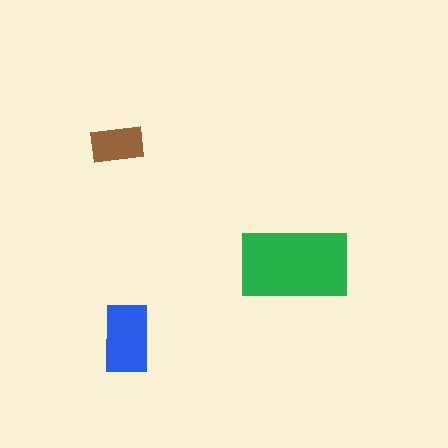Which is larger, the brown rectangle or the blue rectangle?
The blue one.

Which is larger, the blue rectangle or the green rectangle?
The green one.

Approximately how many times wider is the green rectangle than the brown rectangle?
About 2 times wider.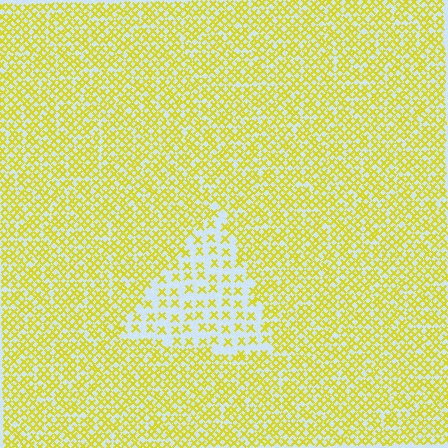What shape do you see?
I see a triangle.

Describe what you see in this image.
The image contains small yellow elements arranged at two different densities. A triangle-shaped region is visible where the elements are less densely packed than the surrounding area.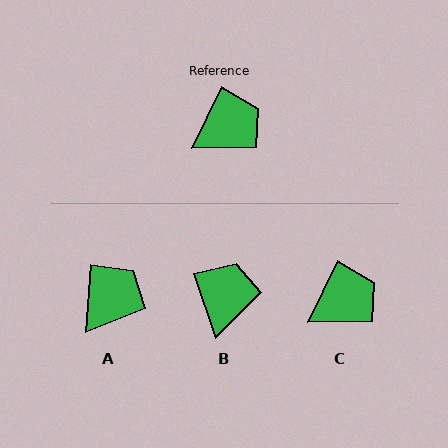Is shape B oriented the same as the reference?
No, it is off by about 44 degrees.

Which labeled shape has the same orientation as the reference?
C.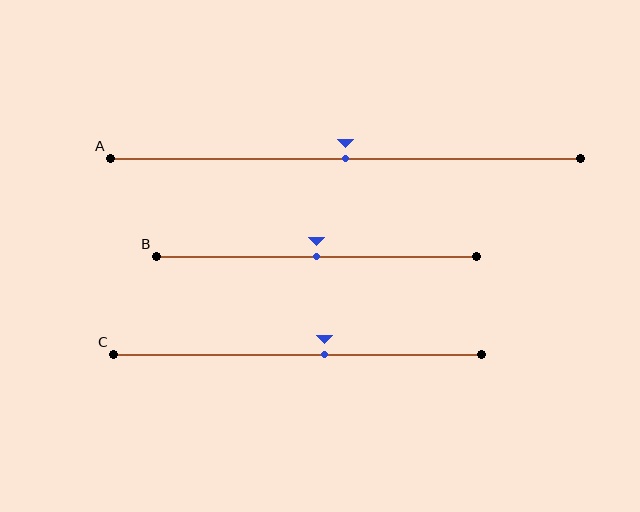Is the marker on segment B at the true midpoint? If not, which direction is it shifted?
Yes, the marker on segment B is at the true midpoint.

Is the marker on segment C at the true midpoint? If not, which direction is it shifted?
No, the marker on segment C is shifted to the right by about 7% of the segment length.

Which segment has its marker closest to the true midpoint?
Segment A has its marker closest to the true midpoint.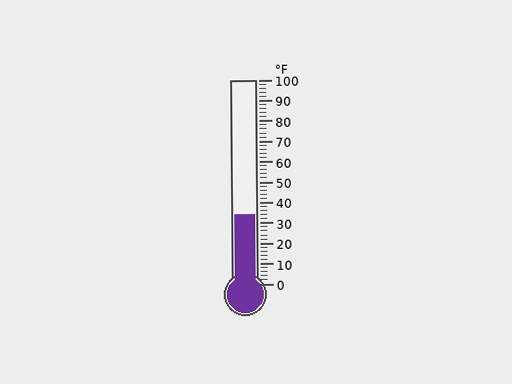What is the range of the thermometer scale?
The thermometer scale ranges from 0°F to 100°F.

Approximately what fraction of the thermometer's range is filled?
The thermometer is filled to approximately 35% of its range.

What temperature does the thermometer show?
The thermometer shows approximately 34°F.